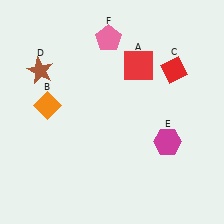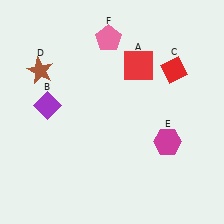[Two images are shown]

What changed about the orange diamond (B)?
In Image 1, B is orange. In Image 2, it changed to purple.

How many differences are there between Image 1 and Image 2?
There is 1 difference between the two images.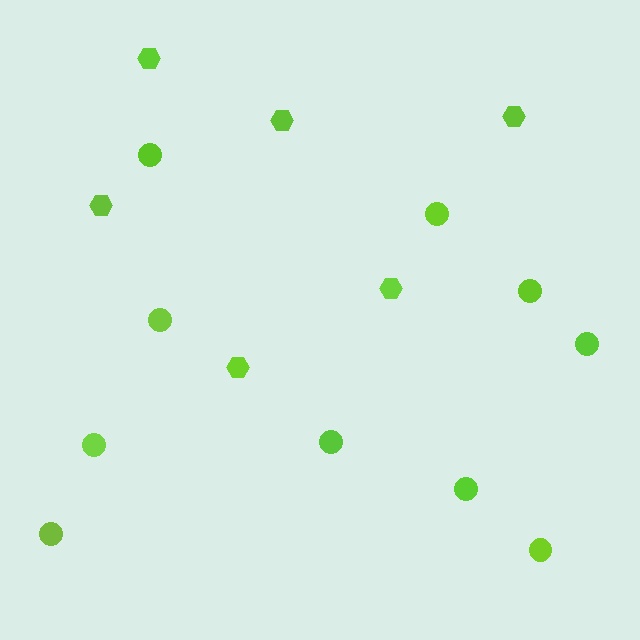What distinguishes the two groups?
There are 2 groups: one group of circles (10) and one group of hexagons (6).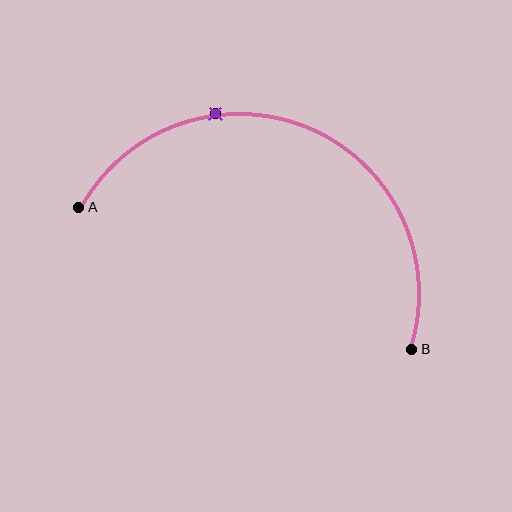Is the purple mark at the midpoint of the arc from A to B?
No. The purple mark lies on the arc but is closer to endpoint A. The arc midpoint would be at the point on the curve equidistant along the arc from both A and B.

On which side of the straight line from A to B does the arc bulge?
The arc bulges above the straight line connecting A and B.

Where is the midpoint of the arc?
The arc midpoint is the point on the curve farthest from the straight line joining A and B. It sits above that line.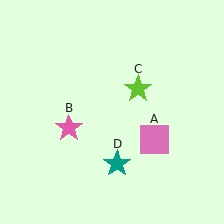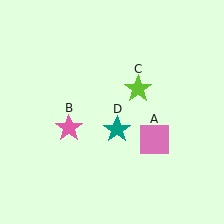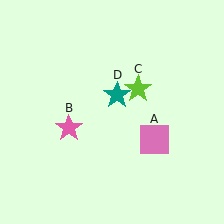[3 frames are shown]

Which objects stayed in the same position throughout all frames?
Pink square (object A) and pink star (object B) and lime star (object C) remained stationary.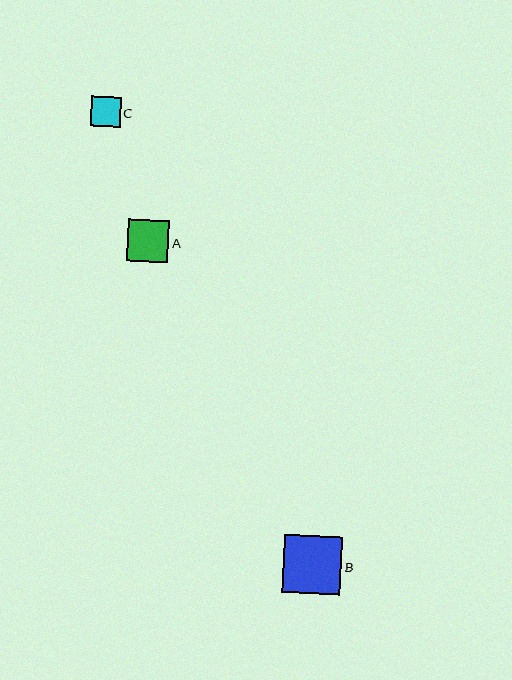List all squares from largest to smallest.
From largest to smallest: B, A, C.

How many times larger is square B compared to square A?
Square B is approximately 1.4 times the size of square A.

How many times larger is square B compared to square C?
Square B is approximately 2.0 times the size of square C.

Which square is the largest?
Square B is the largest with a size of approximately 58 pixels.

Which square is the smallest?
Square C is the smallest with a size of approximately 30 pixels.